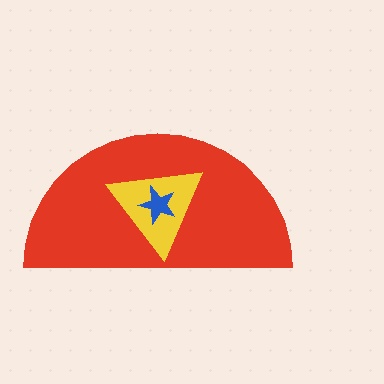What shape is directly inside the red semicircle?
The yellow triangle.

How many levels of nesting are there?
3.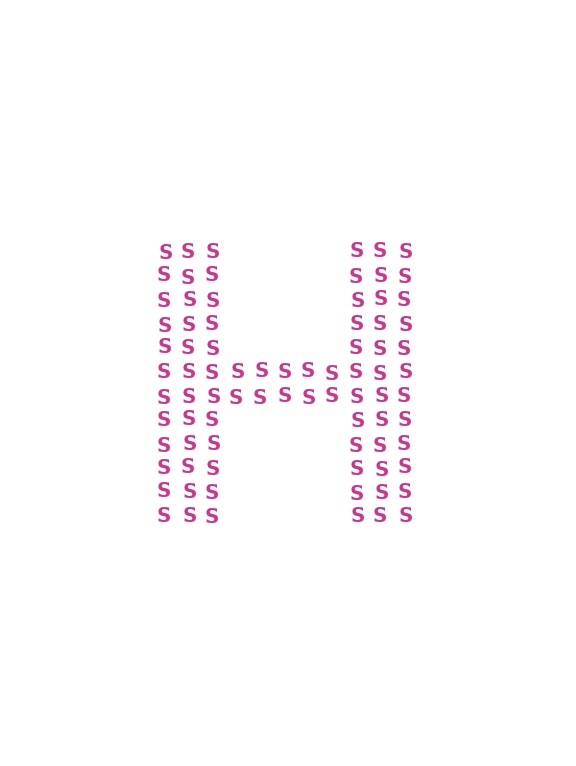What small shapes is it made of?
It is made of small letter S's.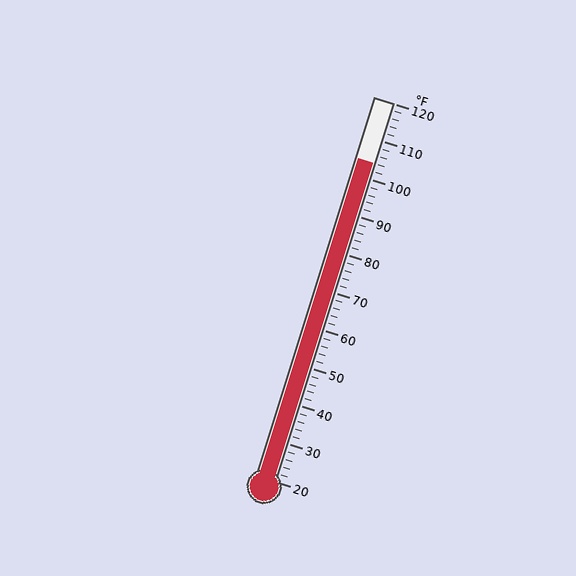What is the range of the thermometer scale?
The thermometer scale ranges from 20°F to 120°F.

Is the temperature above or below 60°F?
The temperature is above 60°F.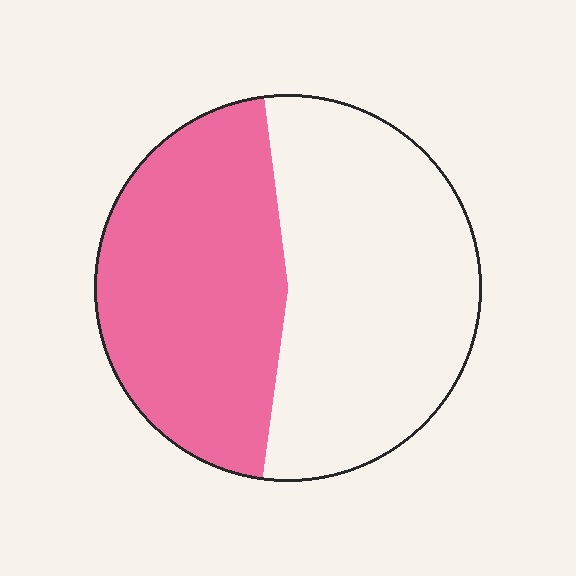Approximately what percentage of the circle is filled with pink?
Approximately 45%.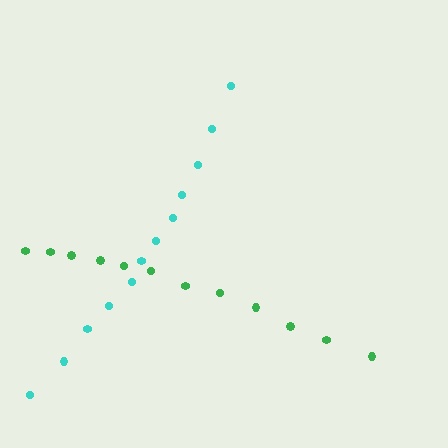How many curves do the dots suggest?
There are 2 distinct paths.